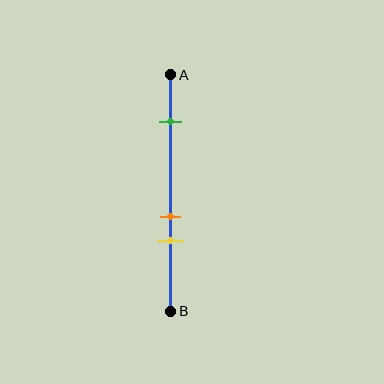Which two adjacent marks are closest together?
The orange and yellow marks are the closest adjacent pair.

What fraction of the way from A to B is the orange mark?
The orange mark is approximately 60% (0.6) of the way from A to B.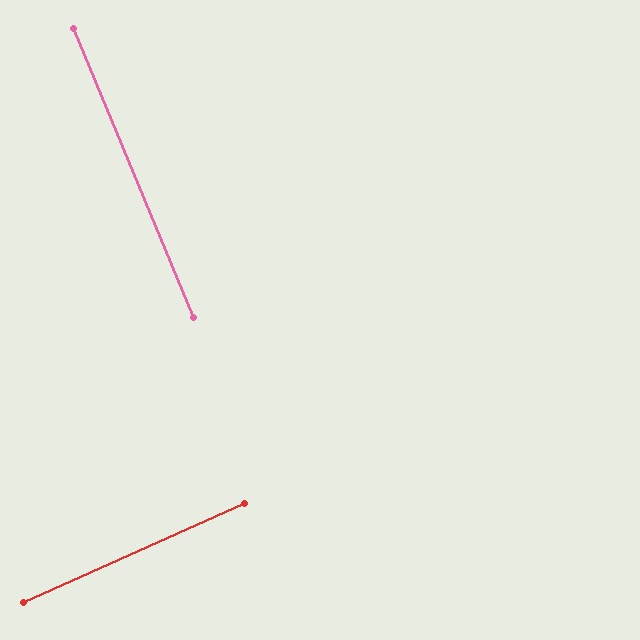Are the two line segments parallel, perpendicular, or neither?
Perpendicular — they meet at approximately 88°.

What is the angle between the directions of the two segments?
Approximately 88 degrees.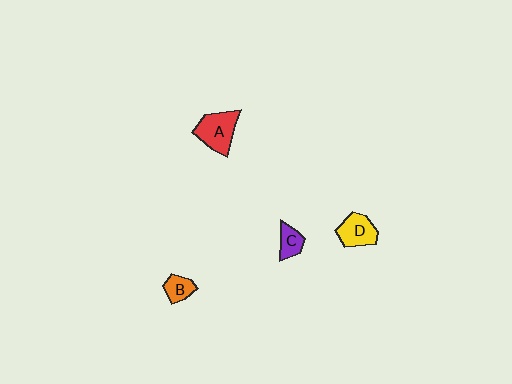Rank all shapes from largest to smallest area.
From largest to smallest: A (red), D (yellow), C (purple), B (orange).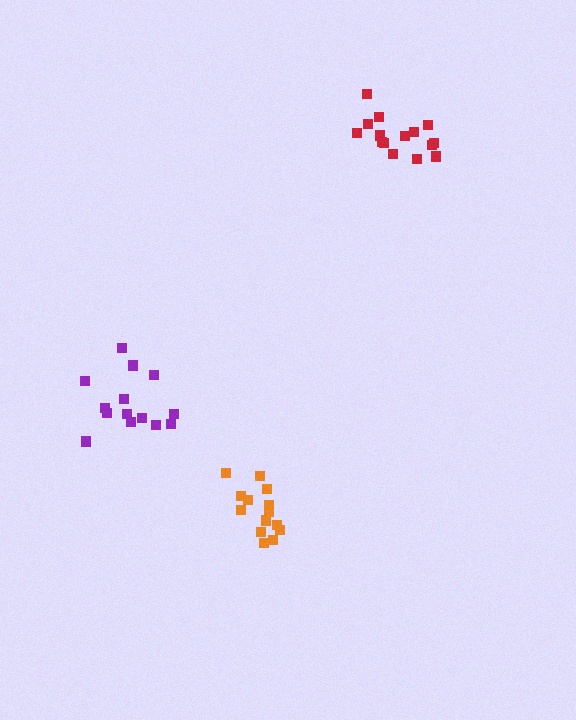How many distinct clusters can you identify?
There are 3 distinct clusters.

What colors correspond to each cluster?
The clusters are colored: red, orange, purple.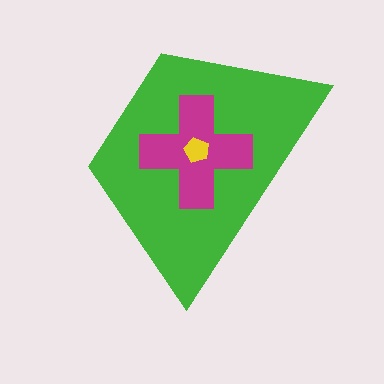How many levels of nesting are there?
3.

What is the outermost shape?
The green trapezoid.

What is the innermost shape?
The yellow pentagon.